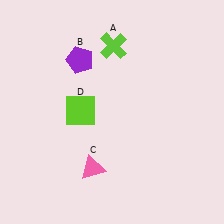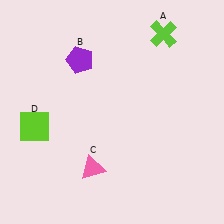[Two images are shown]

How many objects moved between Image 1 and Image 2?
2 objects moved between the two images.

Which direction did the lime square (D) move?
The lime square (D) moved left.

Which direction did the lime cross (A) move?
The lime cross (A) moved right.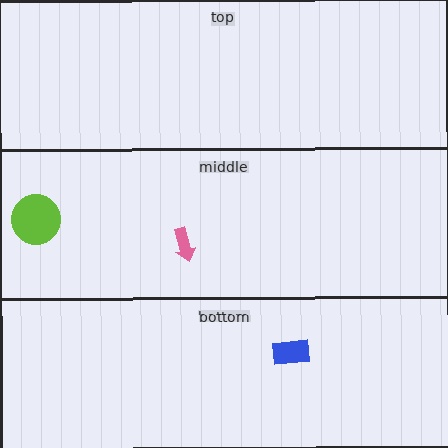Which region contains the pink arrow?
The middle region.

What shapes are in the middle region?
The pink arrow, the lime circle.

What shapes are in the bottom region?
The blue rectangle.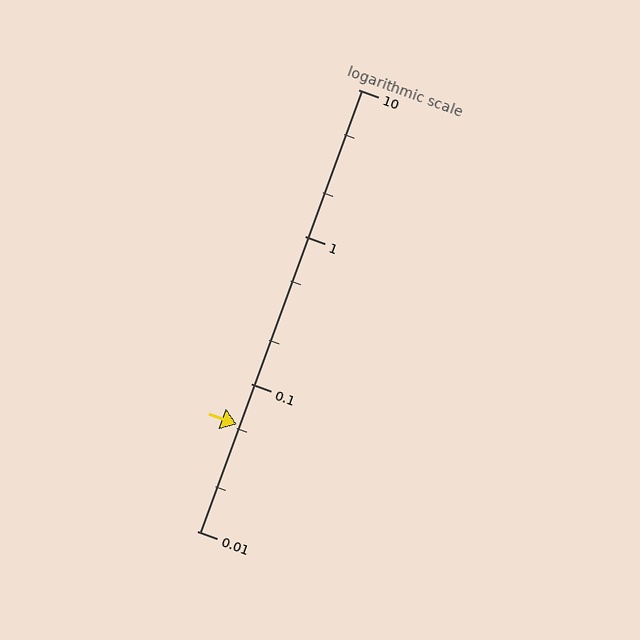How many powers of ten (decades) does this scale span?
The scale spans 3 decades, from 0.01 to 10.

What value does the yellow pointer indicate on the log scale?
The pointer indicates approximately 0.053.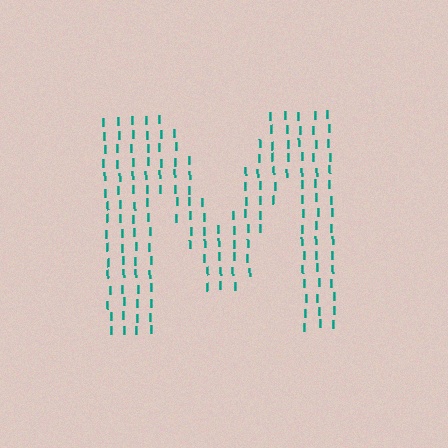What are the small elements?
The small elements are letter I's.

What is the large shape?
The large shape is the letter M.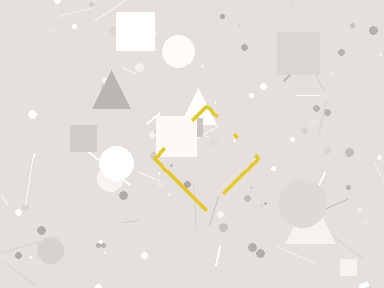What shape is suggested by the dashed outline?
The dashed outline suggests a diamond.